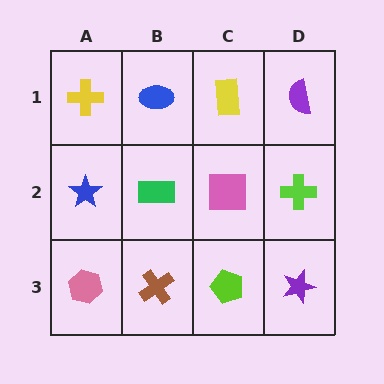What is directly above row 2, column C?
A yellow rectangle.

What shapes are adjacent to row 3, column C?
A pink square (row 2, column C), a brown cross (row 3, column B), a purple star (row 3, column D).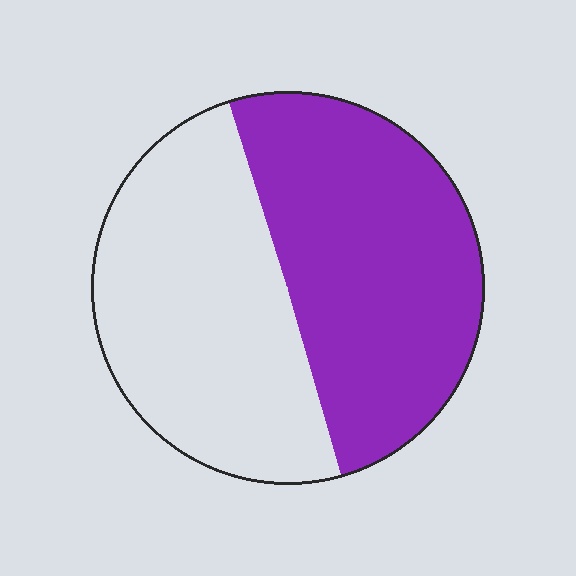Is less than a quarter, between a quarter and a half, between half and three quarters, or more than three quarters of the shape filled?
Between half and three quarters.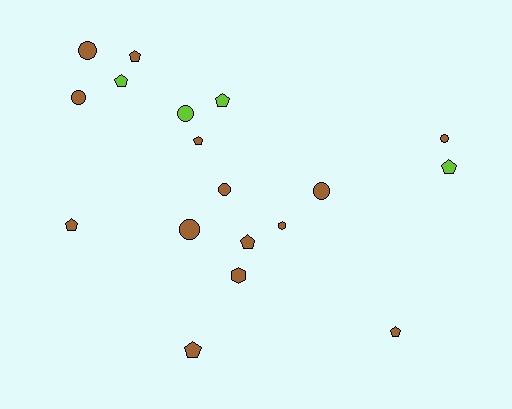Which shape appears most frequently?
Pentagon, with 9 objects.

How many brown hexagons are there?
There are 2 brown hexagons.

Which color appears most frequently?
Brown, with 14 objects.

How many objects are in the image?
There are 18 objects.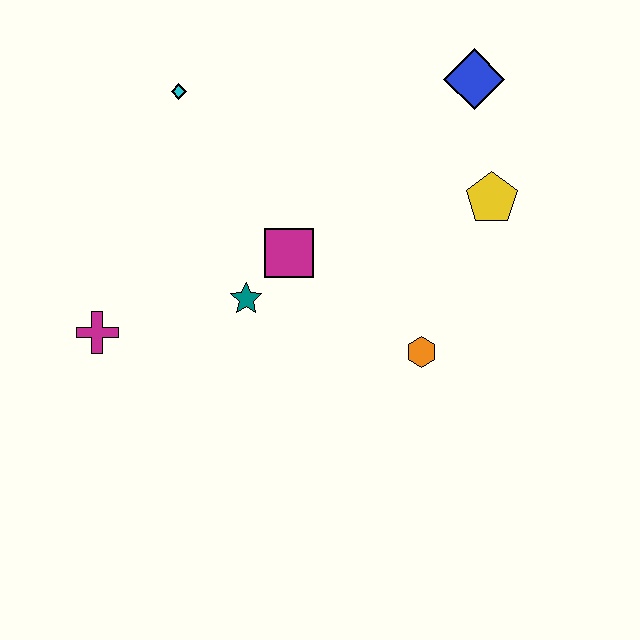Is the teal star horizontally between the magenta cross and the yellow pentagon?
Yes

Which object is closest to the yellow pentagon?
The blue diamond is closest to the yellow pentagon.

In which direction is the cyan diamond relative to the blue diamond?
The cyan diamond is to the left of the blue diamond.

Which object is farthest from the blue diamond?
The magenta cross is farthest from the blue diamond.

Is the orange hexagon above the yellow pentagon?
No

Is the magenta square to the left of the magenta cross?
No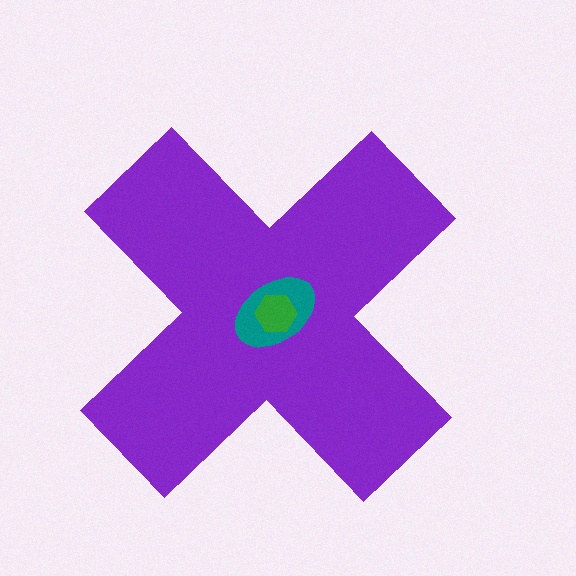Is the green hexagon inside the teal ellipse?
Yes.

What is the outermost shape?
The purple cross.